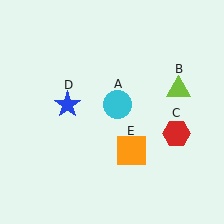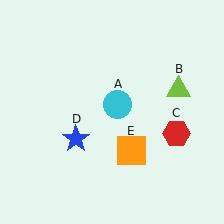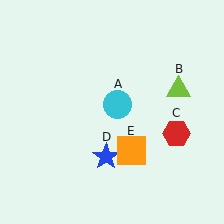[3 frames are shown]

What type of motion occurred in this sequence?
The blue star (object D) rotated counterclockwise around the center of the scene.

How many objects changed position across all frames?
1 object changed position: blue star (object D).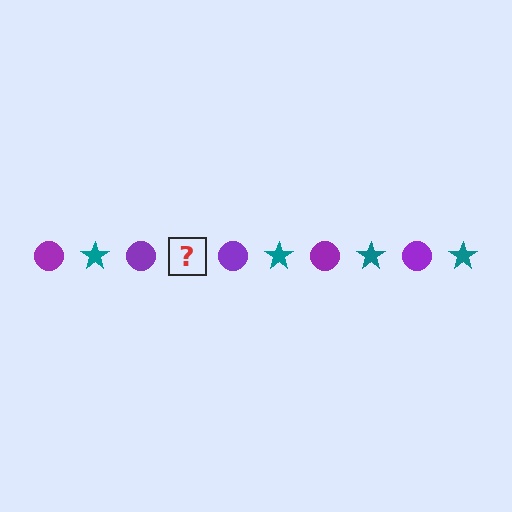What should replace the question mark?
The question mark should be replaced with a teal star.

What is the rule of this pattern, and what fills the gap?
The rule is that the pattern alternates between purple circle and teal star. The gap should be filled with a teal star.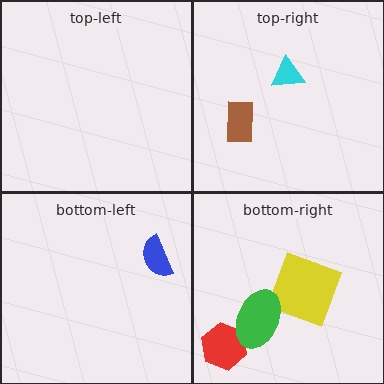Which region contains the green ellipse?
The bottom-right region.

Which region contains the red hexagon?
The bottom-right region.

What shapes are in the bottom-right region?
The yellow square, the red hexagon, the green ellipse.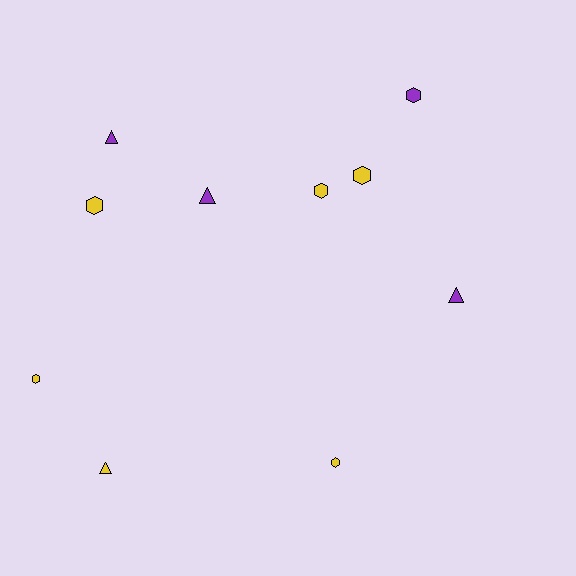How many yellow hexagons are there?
There are 5 yellow hexagons.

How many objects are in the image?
There are 10 objects.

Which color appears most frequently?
Yellow, with 6 objects.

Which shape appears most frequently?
Hexagon, with 6 objects.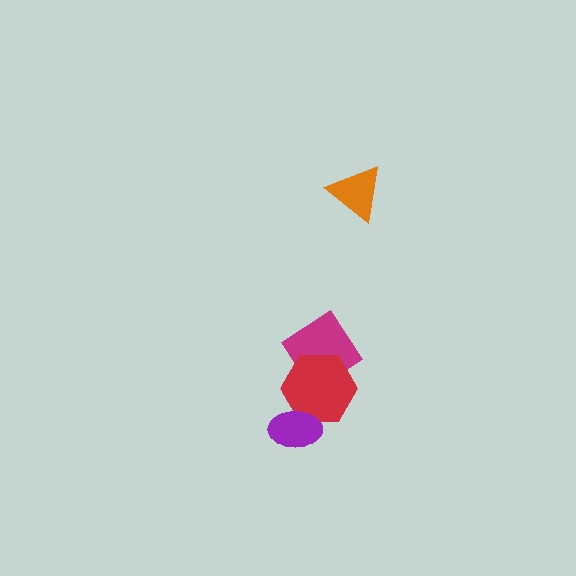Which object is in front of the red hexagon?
The purple ellipse is in front of the red hexagon.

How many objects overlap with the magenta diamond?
1 object overlaps with the magenta diamond.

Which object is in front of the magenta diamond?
The red hexagon is in front of the magenta diamond.